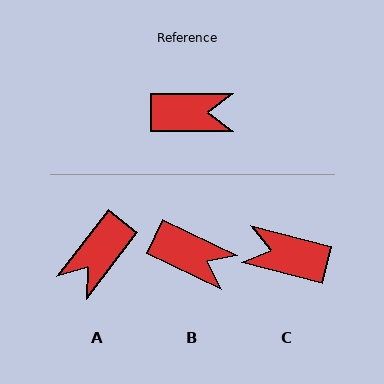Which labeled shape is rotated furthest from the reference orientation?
C, about 166 degrees away.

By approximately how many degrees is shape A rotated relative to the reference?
Approximately 128 degrees clockwise.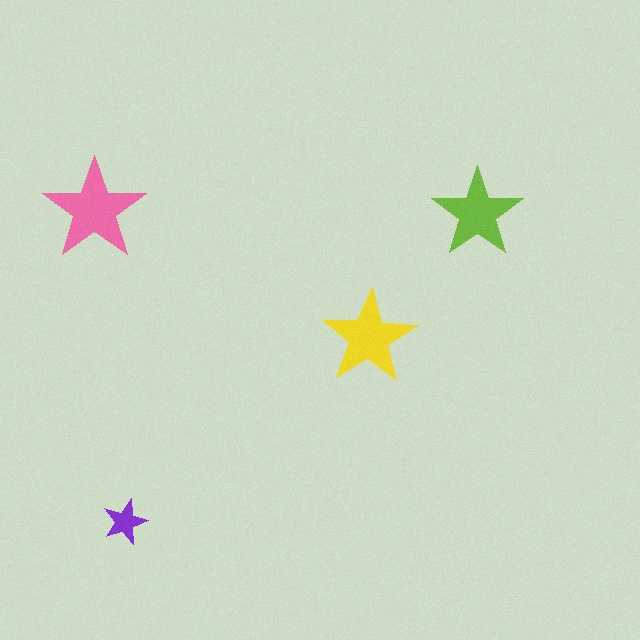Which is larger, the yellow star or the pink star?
The pink one.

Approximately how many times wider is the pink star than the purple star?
About 2.5 times wider.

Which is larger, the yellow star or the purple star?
The yellow one.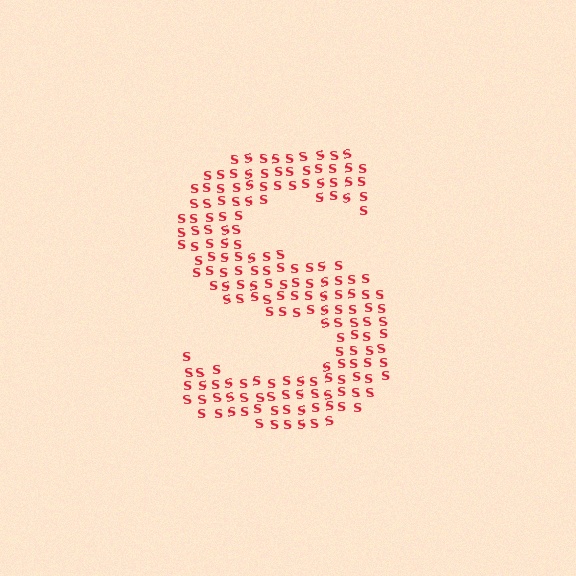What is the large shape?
The large shape is the letter S.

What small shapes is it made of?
It is made of small letter S's.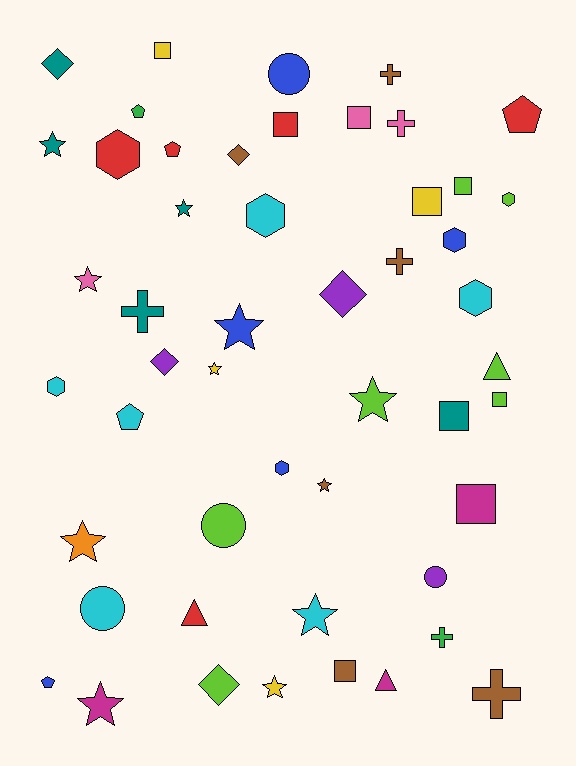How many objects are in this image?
There are 50 objects.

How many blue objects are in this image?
There are 5 blue objects.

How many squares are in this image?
There are 9 squares.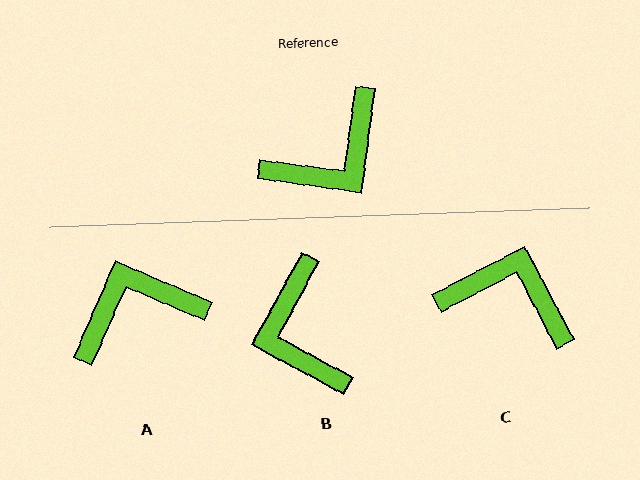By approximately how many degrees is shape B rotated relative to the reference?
Approximately 111 degrees clockwise.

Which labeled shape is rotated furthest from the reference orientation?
A, about 164 degrees away.